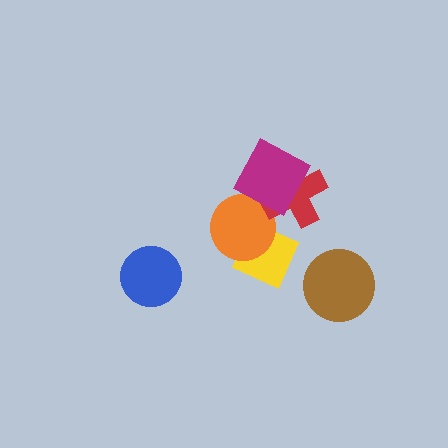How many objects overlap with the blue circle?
0 objects overlap with the blue circle.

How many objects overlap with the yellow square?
1 object overlaps with the yellow square.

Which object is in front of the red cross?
The magenta square is in front of the red cross.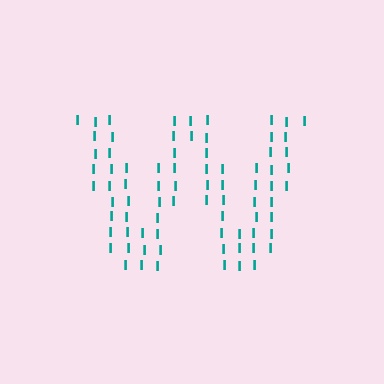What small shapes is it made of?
It is made of small letter I's.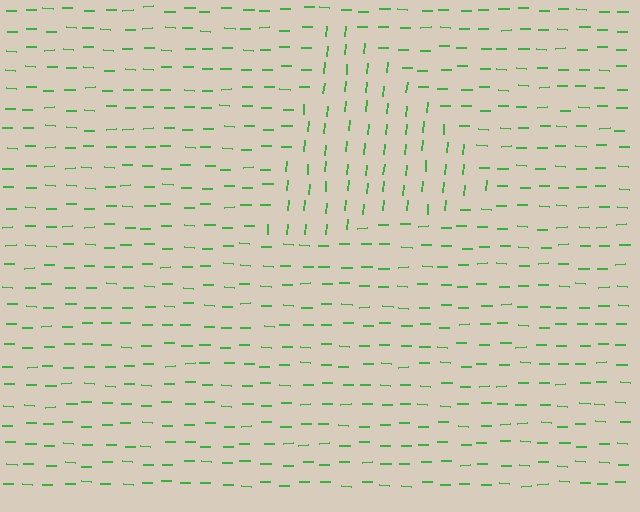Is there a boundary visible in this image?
Yes, there is a texture boundary formed by a change in line orientation.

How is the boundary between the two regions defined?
The boundary is defined purely by a change in line orientation (approximately 86 degrees difference). All lines are the same color and thickness.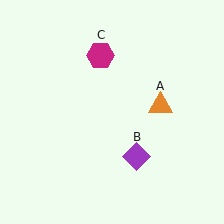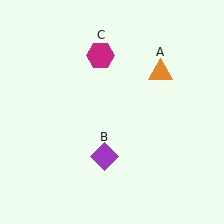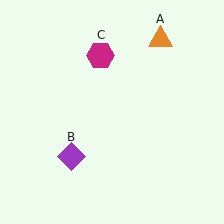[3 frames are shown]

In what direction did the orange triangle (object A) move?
The orange triangle (object A) moved up.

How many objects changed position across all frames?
2 objects changed position: orange triangle (object A), purple diamond (object B).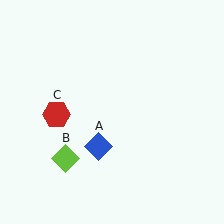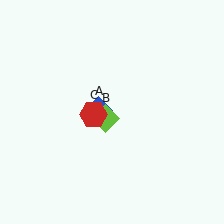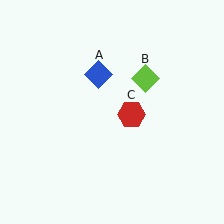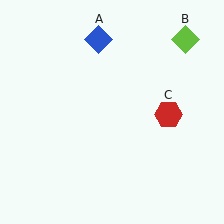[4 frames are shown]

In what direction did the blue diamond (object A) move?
The blue diamond (object A) moved up.